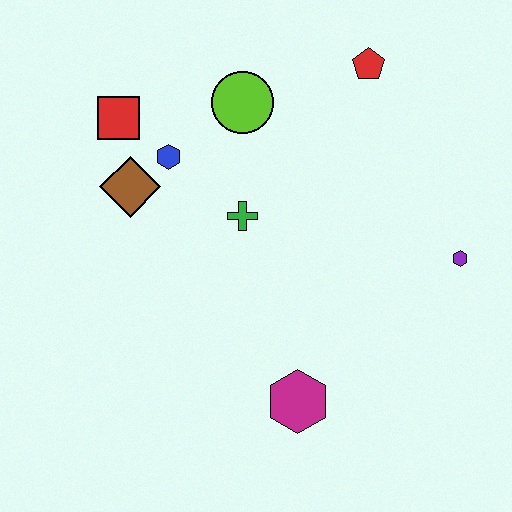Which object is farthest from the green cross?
The purple hexagon is farthest from the green cross.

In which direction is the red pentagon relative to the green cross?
The red pentagon is above the green cross.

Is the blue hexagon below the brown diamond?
No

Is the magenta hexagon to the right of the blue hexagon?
Yes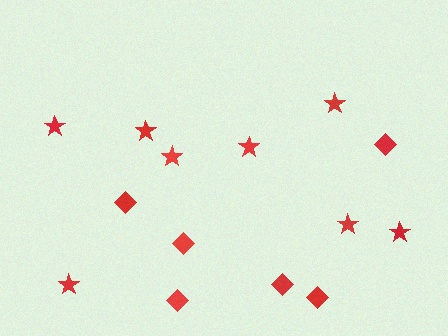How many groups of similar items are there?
There are 2 groups: one group of stars (8) and one group of diamonds (6).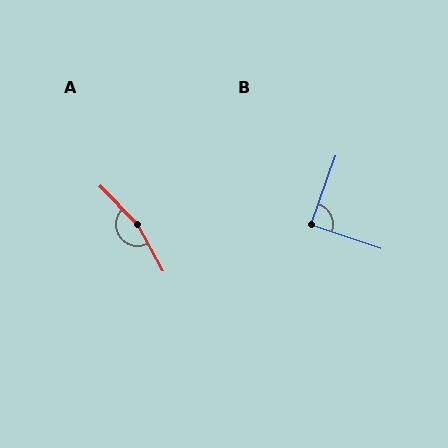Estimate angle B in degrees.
Approximately 89 degrees.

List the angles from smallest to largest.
B (89°), A (164°).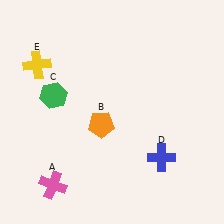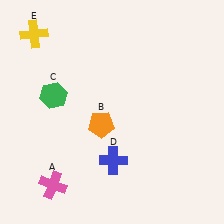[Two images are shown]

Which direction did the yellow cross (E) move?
The yellow cross (E) moved up.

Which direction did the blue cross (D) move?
The blue cross (D) moved left.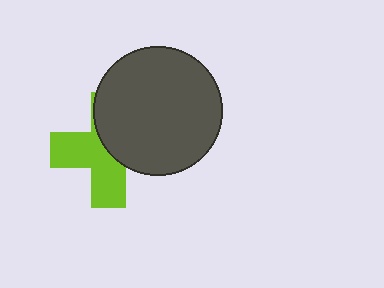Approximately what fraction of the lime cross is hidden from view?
Roughly 49% of the lime cross is hidden behind the dark gray circle.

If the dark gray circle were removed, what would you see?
You would see the complete lime cross.